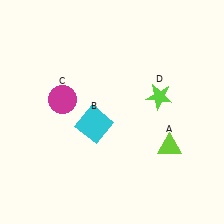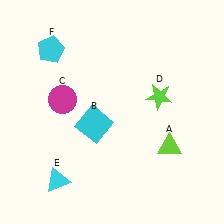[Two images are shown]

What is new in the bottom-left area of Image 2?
A cyan triangle (E) was added in the bottom-left area of Image 2.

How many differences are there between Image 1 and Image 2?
There are 2 differences between the two images.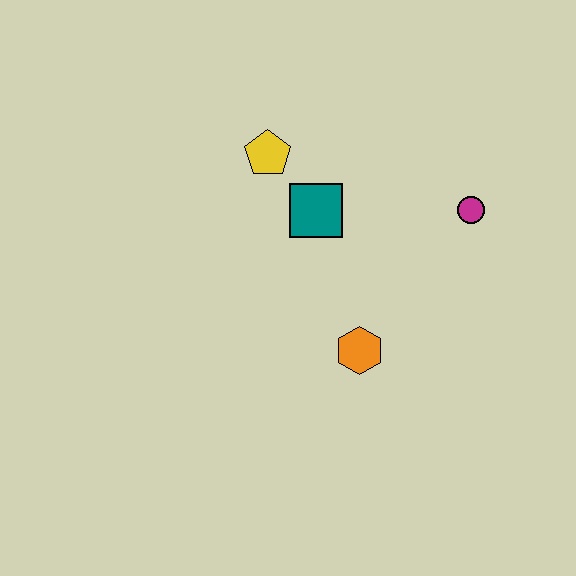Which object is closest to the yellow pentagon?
The teal square is closest to the yellow pentagon.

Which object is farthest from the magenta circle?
The yellow pentagon is farthest from the magenta circle.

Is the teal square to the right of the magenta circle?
No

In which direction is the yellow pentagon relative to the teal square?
The yellow pentagon is above the teal square.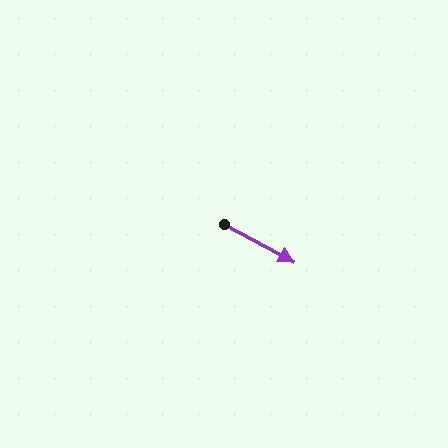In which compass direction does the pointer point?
Southeast.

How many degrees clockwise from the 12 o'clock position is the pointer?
Approximately 118 degrees.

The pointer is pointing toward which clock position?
Roughly 4 o'clock.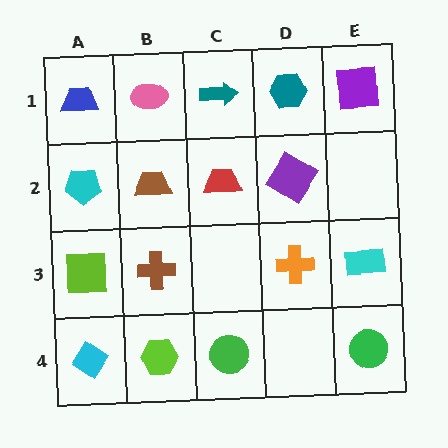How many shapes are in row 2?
4 shapes.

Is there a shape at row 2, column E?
No, that cell is empty.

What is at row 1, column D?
A teal hexagon.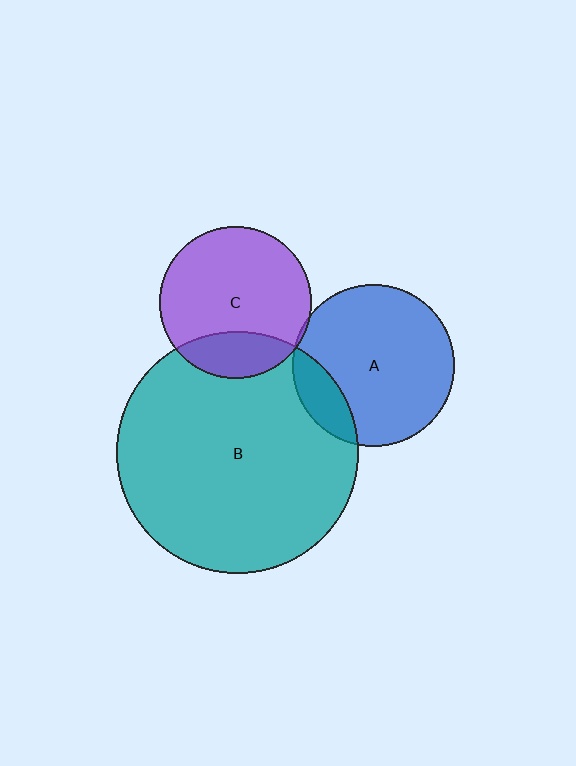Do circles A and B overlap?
Yes.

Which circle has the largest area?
Circle B (teal).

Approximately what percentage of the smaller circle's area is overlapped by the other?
Approximately 15%.